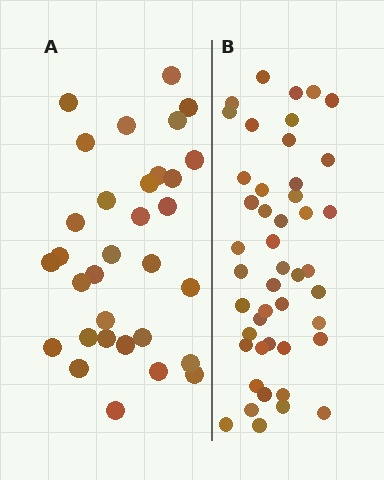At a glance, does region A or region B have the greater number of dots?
Region B (the right region) has more dots.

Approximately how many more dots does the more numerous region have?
Region B has approximately 15 more dots than region A.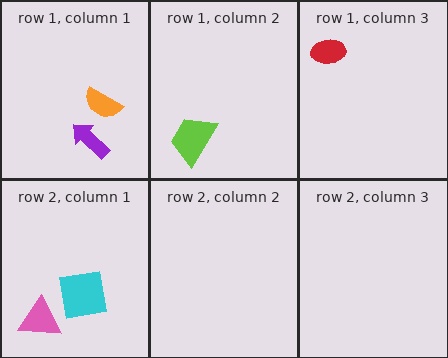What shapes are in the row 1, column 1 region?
The orange semicircle, the purple arrow.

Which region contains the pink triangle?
The row 2, column 1 region.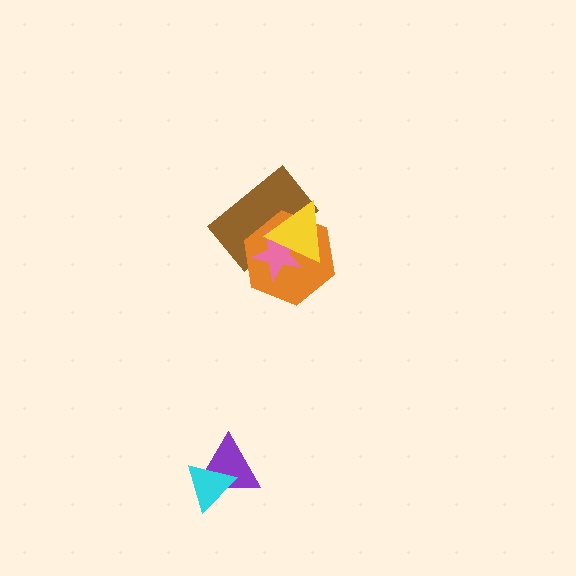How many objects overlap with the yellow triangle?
3 objects overlap with the yellow triangle.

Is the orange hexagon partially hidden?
Yes, it is partially covered by another shape.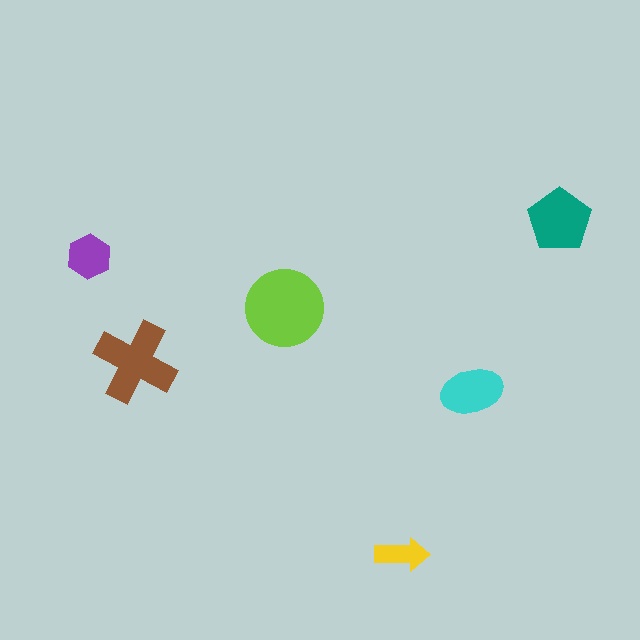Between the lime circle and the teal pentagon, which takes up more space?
The lime circle.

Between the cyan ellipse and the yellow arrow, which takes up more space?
The cyan ellipse.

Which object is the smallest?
The yellow arrow.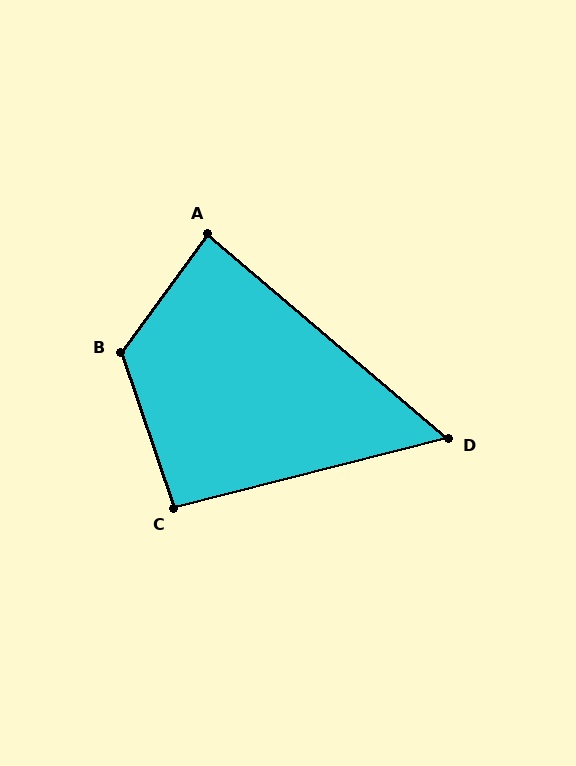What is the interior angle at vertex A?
Approximately 86 degrees (approximately right).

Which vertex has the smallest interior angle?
D, at approximately 55 degrees.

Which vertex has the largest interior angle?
B, at approximately 125 degrees.